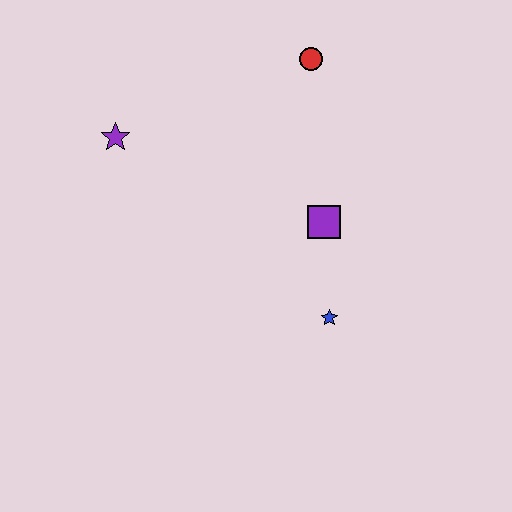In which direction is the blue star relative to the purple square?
The blue star is below the purple square.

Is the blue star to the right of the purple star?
Yes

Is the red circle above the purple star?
Yes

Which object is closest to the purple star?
The red circle is closest to the purple star.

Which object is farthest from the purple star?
The blue star is farthest from the purple star.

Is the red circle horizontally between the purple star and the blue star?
Yes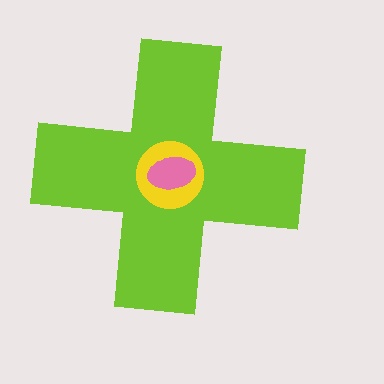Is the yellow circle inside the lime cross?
Yes.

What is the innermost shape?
The pink ellipse.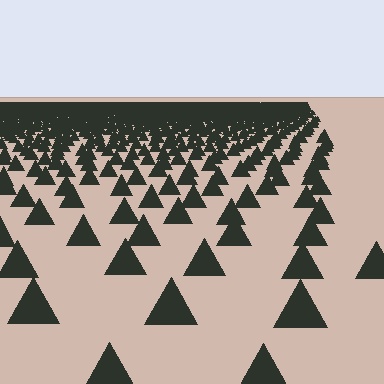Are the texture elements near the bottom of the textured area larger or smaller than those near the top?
Larger. Near the bottom, elements are closer to the viewer and appear at a bigger on-screen size.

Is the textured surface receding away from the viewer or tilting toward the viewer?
The surface is receding away from the viewer. Texture elements get smaller and denser toward the top.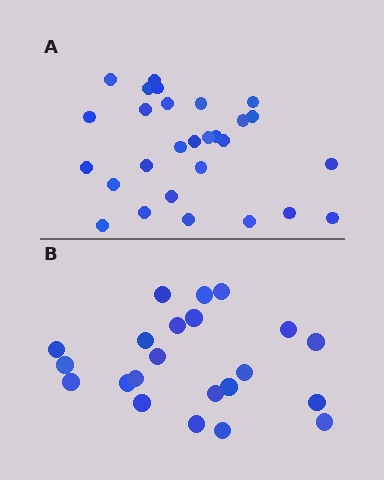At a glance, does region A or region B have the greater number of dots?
Region A (the top region) has more dots.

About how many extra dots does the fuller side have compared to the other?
Region A has about 6 more dots than region B.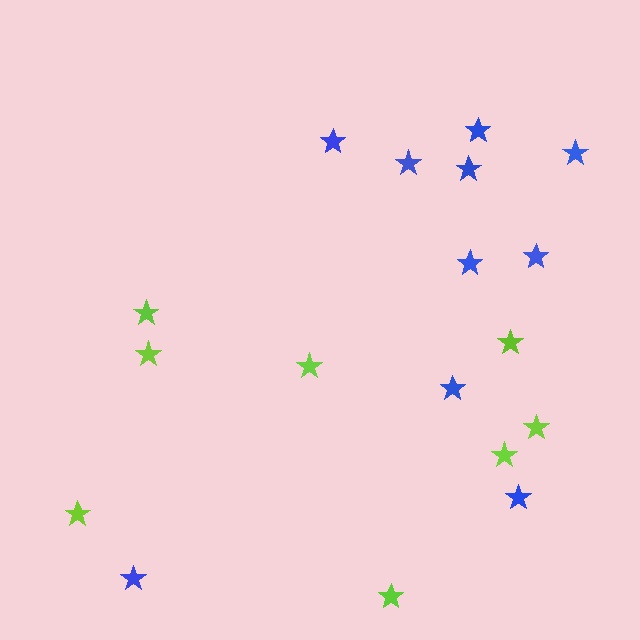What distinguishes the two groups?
There are 2 groups: one group of lime stars (8) and one group of blue stars (10).